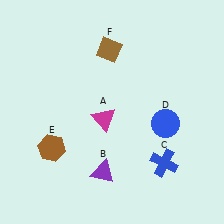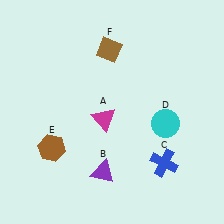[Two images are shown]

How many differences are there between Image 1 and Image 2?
There is 1 difference between the two images.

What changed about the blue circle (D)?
In Image 1, D is blue. In Image 2, it changed to cyan.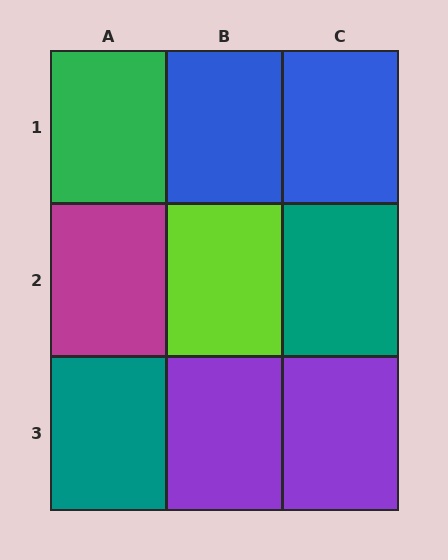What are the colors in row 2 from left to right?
Magenta, lime, teal.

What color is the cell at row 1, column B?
Blue.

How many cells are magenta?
1 cell is magenta.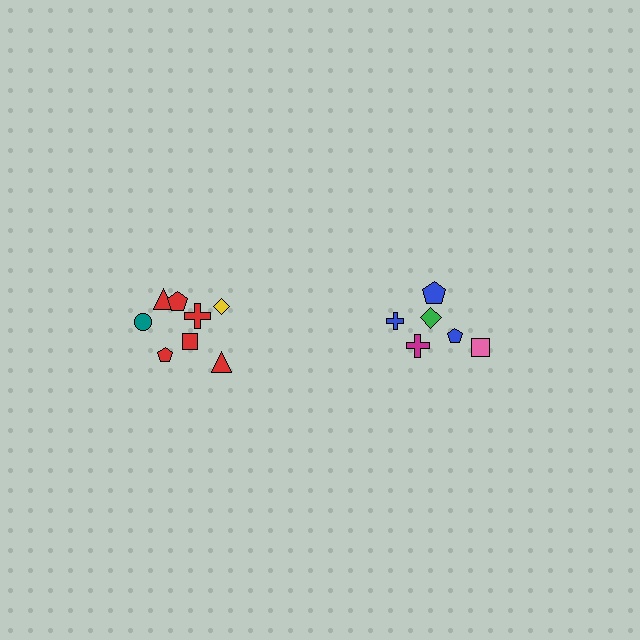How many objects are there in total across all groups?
There are 14 objects.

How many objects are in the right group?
There are 6 objects.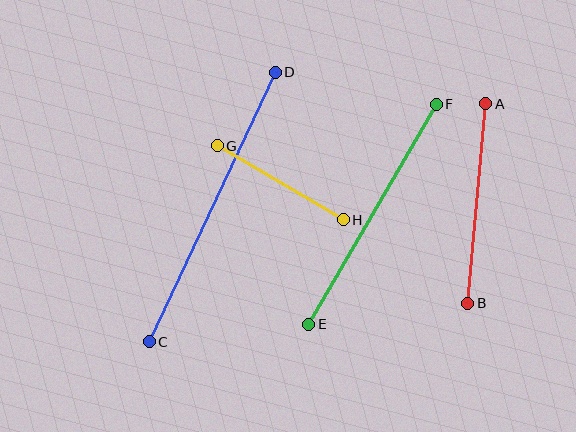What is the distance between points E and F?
The distance is approximately 254 pixels.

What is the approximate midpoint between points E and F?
The midpoint is at approximately (373, 214) pixels.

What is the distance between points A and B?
The distance is approximately 200 pixels.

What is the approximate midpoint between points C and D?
The midpoint is at approximately (212, 207) pixels.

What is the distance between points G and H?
The distance is approximately 146 pixels.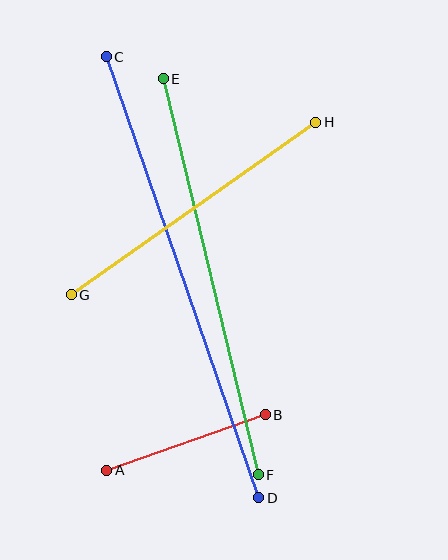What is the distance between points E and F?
The distance is approximately 407 pixels.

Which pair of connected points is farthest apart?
Points C and D are farthest apart.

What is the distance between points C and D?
The distance is approximately 467 pixels.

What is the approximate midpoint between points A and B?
The midpoint is at approximately (186, 443) pixels.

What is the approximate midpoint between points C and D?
The midpoint is at approximately (183, 277) pixels.